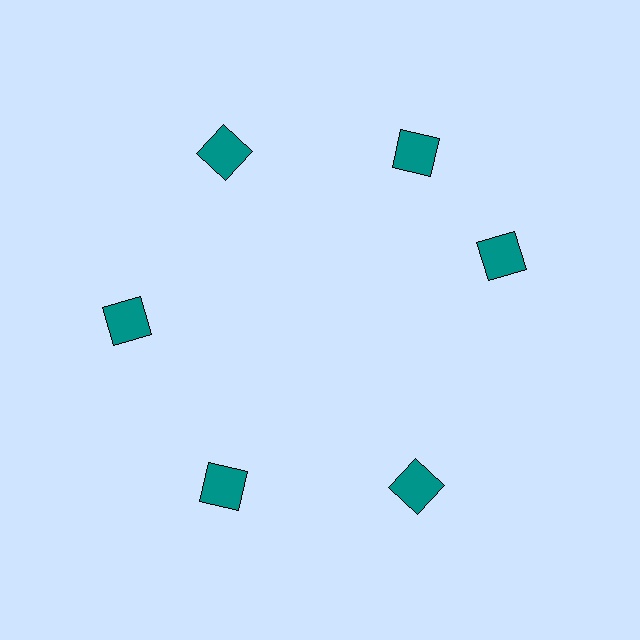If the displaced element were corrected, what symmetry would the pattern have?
It would have 6-fold rotational symmetry — the pattern would map onto itself every 60 degrees.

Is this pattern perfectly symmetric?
No. The 6 teal squares are arranged in a ring, but one element near the 3 o'clock position is rotated out of alignment along the ring, breaking the 6-fold rotational symmetry.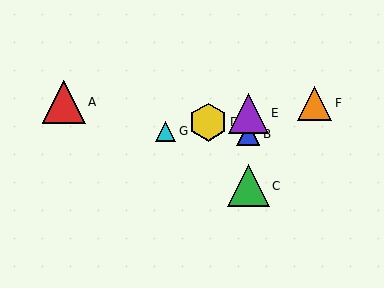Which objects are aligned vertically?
Objects B, C, E are aligned vertically.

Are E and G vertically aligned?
No, E is at x≈248 and G is at x≈165.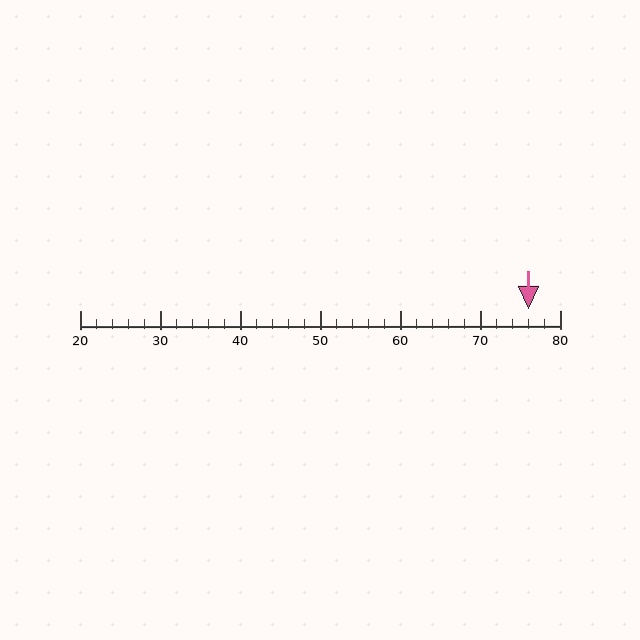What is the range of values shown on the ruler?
The ruler shows values from 20 to 80.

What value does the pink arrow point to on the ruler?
The pink arrow points to approximately 76.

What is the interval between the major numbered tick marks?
The major tick marks are spaced 10 units apart.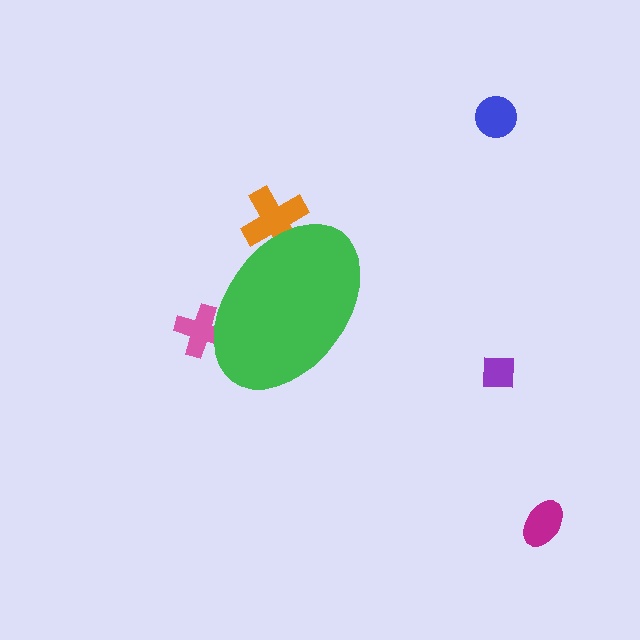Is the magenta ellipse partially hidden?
No, the magenta ellipse is fully visible.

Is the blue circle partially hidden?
No, the blue circle is fully visible.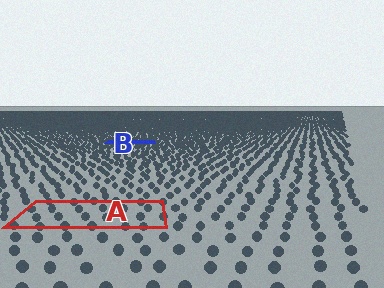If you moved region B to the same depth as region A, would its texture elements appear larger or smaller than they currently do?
They would appear larger. At a closer depth, the same texture elements are projected at a bigger on-screen size.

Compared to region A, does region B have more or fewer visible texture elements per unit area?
Region B has more texture elements per unit area — they are packed more densely because it is farther away.